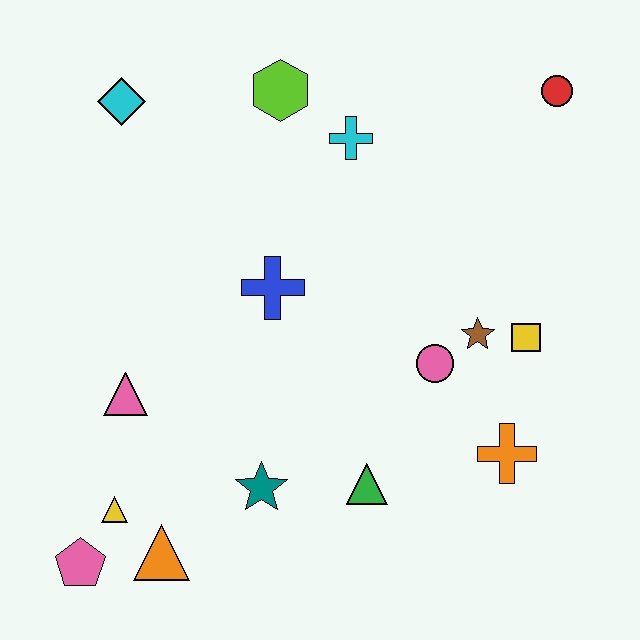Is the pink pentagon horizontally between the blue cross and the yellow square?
No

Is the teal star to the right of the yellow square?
No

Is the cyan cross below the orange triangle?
No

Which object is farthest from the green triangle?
The cyan diamond is farthest from the green triangle.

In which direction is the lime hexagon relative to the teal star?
The lime hexagon is above the teal star.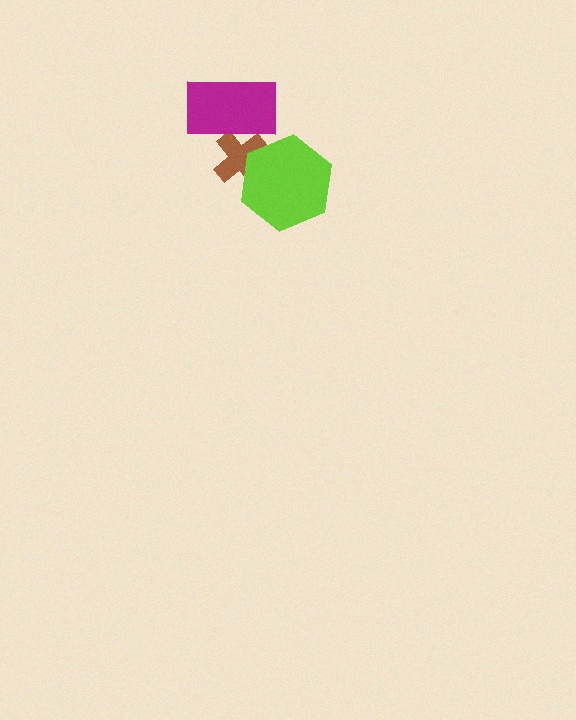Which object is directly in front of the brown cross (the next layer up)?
The magenta rectangle is directly in front of the brown cross.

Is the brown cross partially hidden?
Yes, it is partially covered by another shape.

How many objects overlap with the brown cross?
2 objects overlap with the brown cross.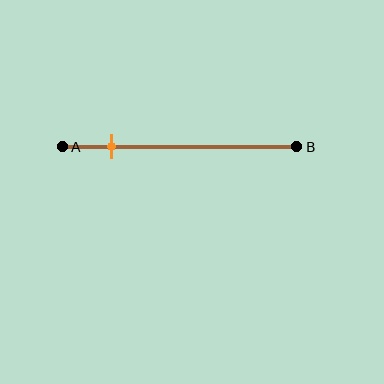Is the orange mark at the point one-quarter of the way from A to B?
No, the mark is at about 20% from A, not at the 25% one-quarter point.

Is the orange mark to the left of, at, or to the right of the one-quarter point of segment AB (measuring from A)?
The orange mark is to the left of the one-quarter point of segment AB.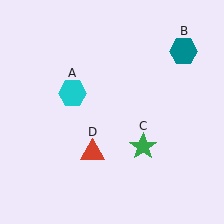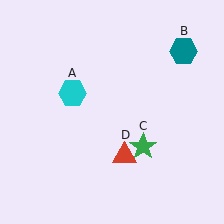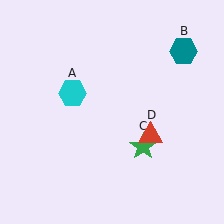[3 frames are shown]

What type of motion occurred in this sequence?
The red triangle (object D) rotated counterclockwise around the center of the scene.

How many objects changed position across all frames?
1 object changed position: red triangle (object D).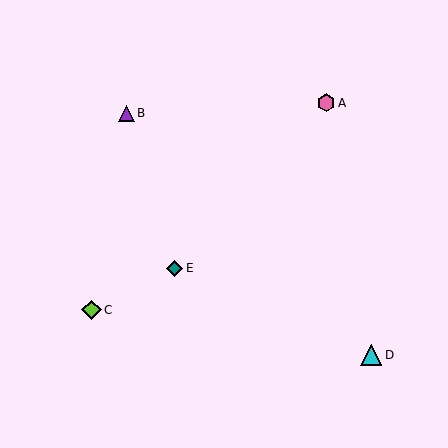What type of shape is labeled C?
Shape C is a lime diamond.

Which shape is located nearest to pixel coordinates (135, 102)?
The purple triangle (labeled B) at (126, 113) is nearest to that location.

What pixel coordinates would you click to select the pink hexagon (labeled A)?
Click at (326, 103) to select the pink hexagon A.